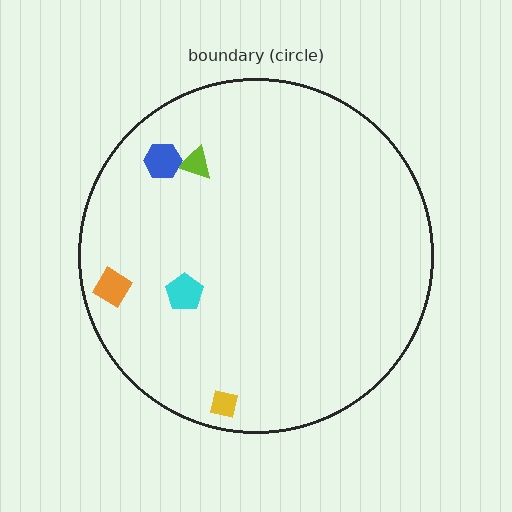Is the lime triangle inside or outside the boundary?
Inside.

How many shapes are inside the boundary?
5 inside, 0 outside.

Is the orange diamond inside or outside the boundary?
Inside.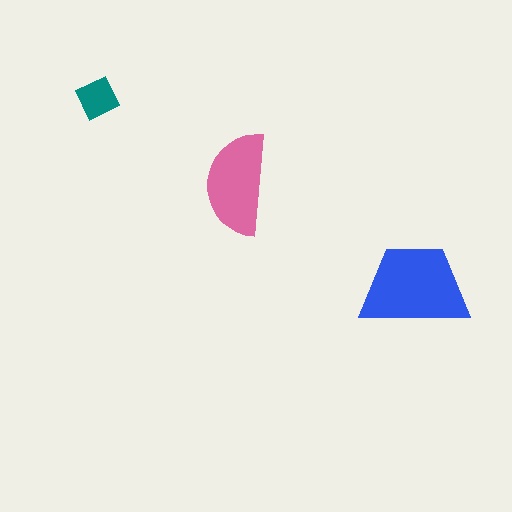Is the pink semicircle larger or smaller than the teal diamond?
Larger.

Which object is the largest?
The blue trapezoid.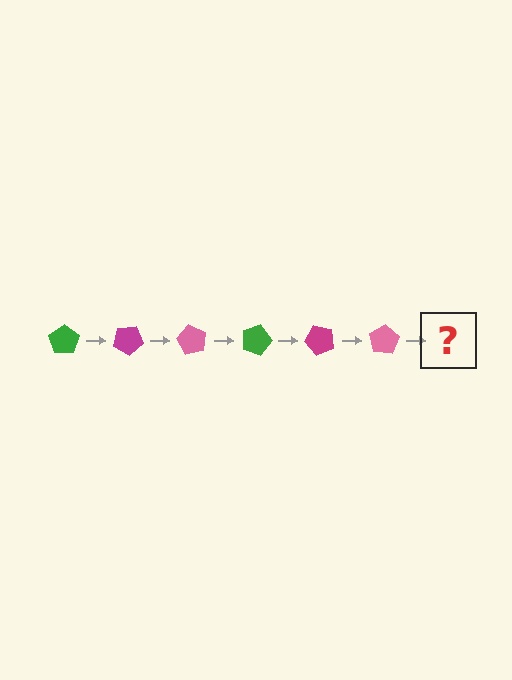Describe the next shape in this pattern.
It should be a green pentagon, rotated 180 degrees from the start.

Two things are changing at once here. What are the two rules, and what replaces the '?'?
The two rules are that it rotates 30 degrees each step and the color cycles through green, magenta, and pink. The '?' should be a green pentagon, rotated 180 degrees from the start.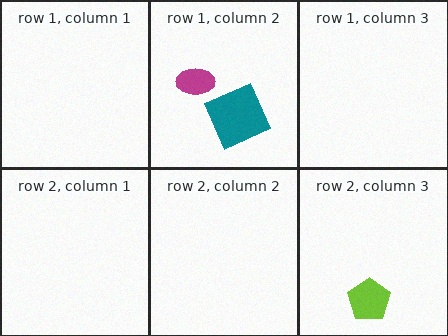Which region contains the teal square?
The row 1, column 2 region.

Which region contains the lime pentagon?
The row 2, column 3 region.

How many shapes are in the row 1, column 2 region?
2.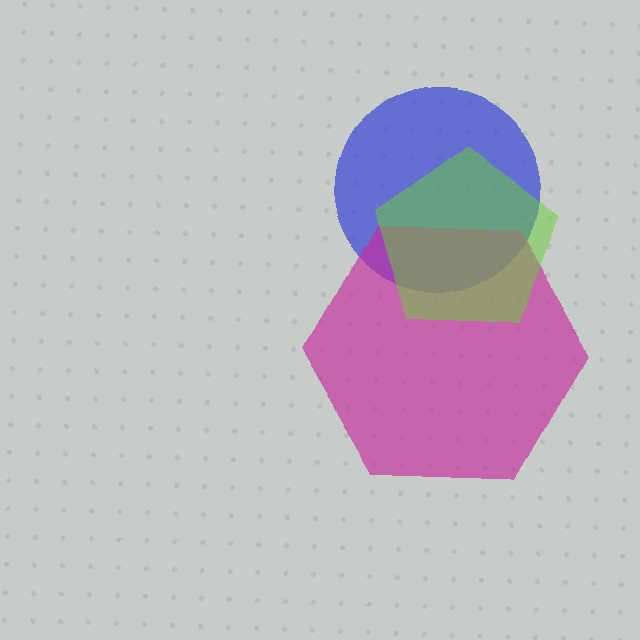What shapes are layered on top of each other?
The layered shapes are: a blue circle, a magenta hexagon, a lime pentagon.